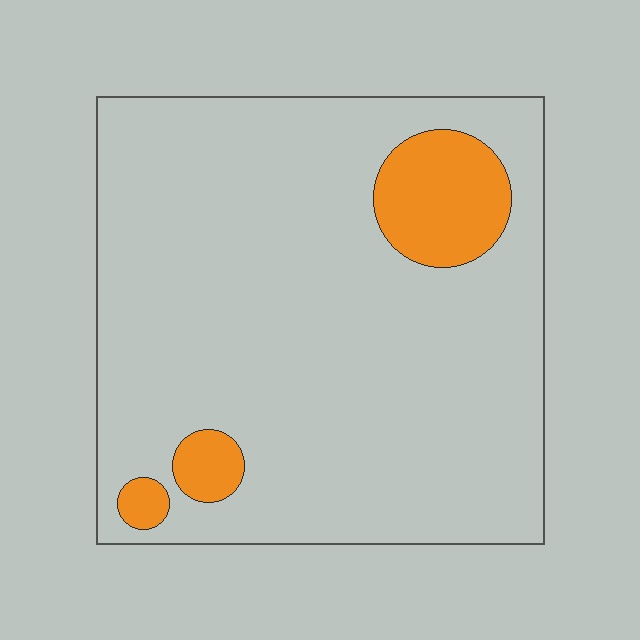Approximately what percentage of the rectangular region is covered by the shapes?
Approximately 10%.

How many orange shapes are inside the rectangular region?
3.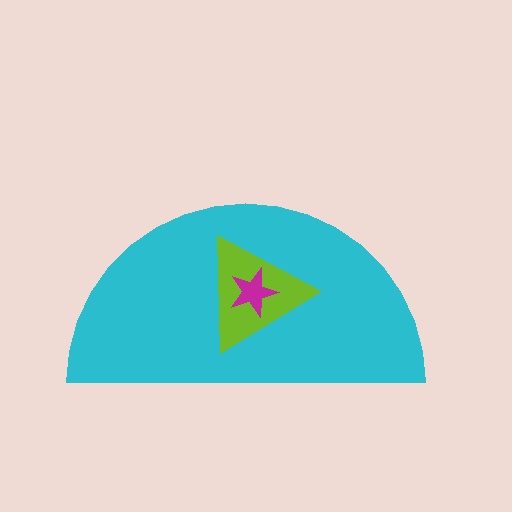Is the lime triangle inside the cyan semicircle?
Yes.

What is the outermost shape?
The cyan semicircle.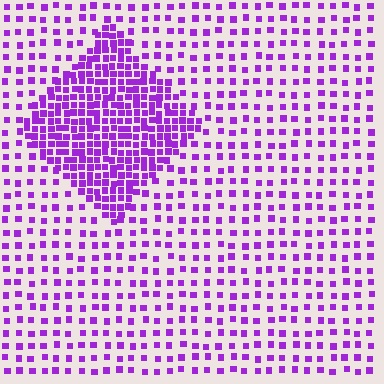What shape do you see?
I see a diamond.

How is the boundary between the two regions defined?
The boundary is defined by a change in element density (approximately 2.6x ratio). All elements are the same color, size, and shape.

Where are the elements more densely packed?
The elements are more densely packed inside the diamond boundary.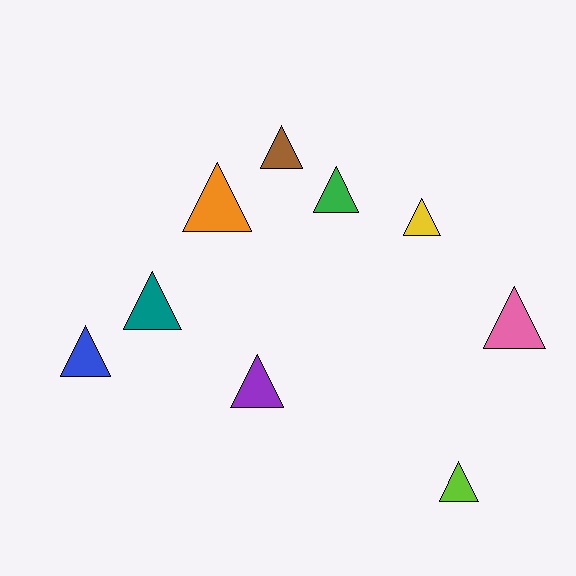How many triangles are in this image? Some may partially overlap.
There are 9 triangles.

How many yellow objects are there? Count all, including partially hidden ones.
There is 1 yellow object.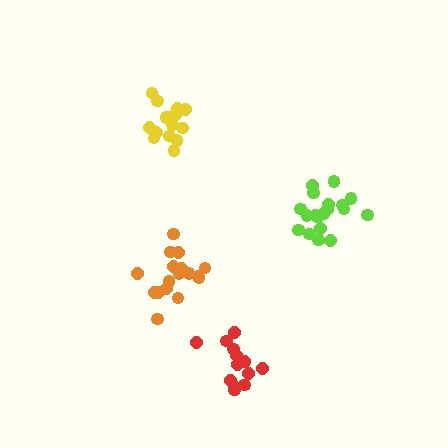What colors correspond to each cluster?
The clusters are colored: yellow, orange, red, lime.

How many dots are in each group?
Group 1: 15 dots, Group 2: 17 dots, Group 3: 14 dots, Group 4: 19 dots (65 total).